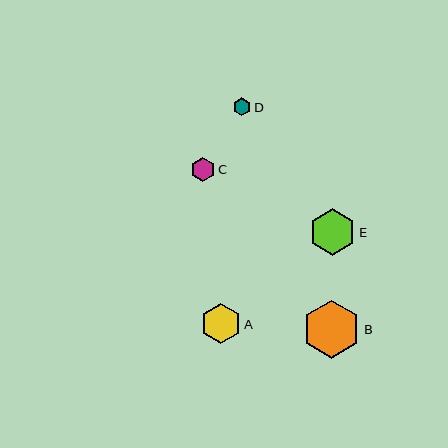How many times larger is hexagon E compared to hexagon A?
Hexagon E is approximately 1.2 times the size of hexagon A.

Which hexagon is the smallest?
Hexagon D is the smallest with a size of approximately 18 pixels.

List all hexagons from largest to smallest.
From largest to smallest: B, E, A, C, D.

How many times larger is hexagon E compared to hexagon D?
Hexagon E is approximately 2.6 times the size of hexagon D.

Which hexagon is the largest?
Hexagon B is the largest with a size of approximately 58 pixels.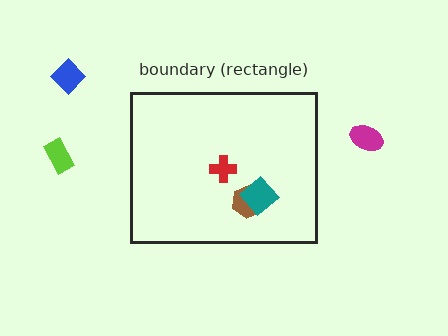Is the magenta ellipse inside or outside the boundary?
Outside.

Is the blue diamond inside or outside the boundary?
Outside.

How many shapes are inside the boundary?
3 inside, 3 outside.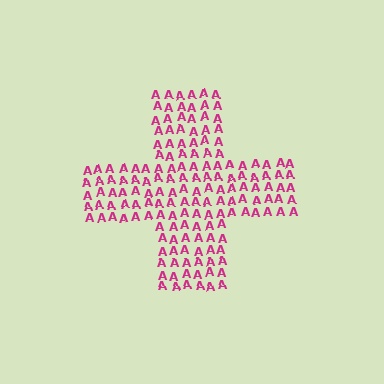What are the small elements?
The small elements are letter A's.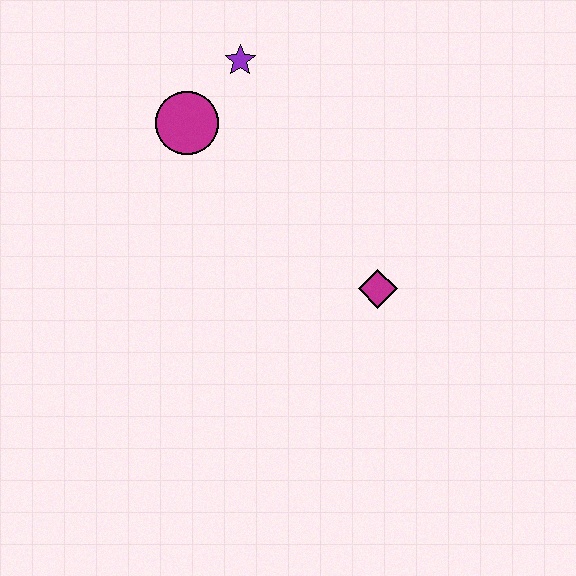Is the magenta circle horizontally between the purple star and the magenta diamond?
No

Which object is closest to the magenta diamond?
The magenta circle is closest to the magenta diamond.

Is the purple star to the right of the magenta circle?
Yes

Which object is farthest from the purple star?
The magenta diamond is farthest from the purple star.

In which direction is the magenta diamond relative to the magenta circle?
The magenta diamond is to the right of the magenta circle.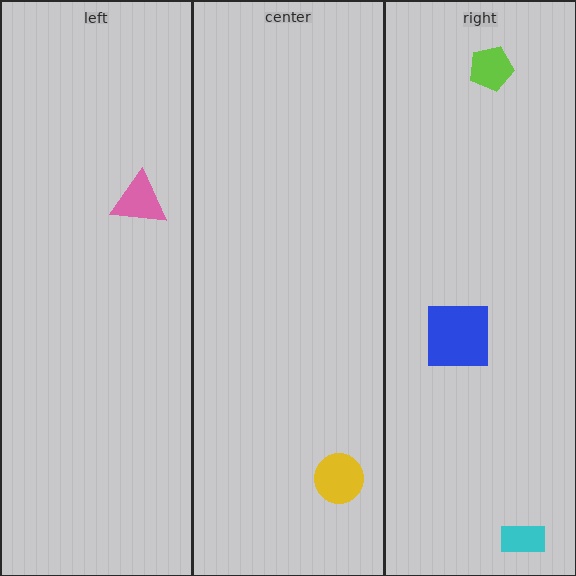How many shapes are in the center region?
1.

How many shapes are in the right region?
3.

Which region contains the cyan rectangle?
The right region.